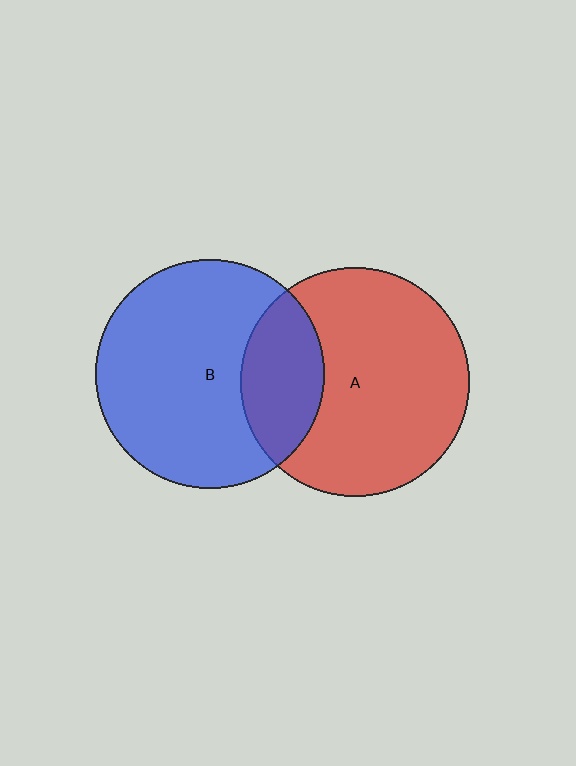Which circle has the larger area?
Circle A (red).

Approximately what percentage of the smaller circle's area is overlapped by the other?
Approximately 25%.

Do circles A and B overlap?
Yes.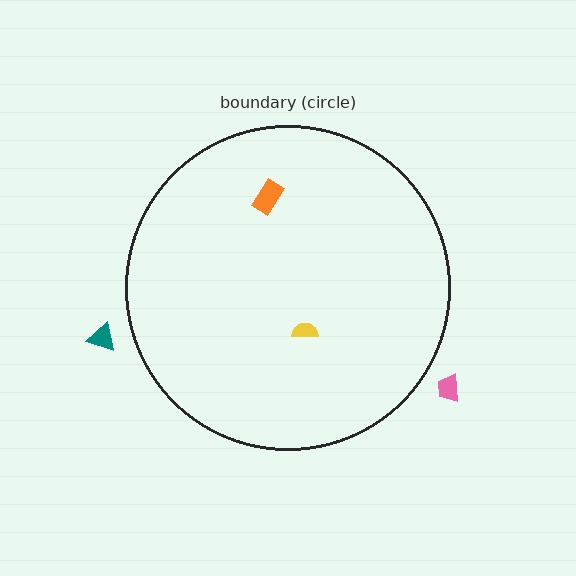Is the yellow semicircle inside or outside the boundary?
Inside.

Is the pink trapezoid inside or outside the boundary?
Outside.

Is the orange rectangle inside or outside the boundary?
Inside.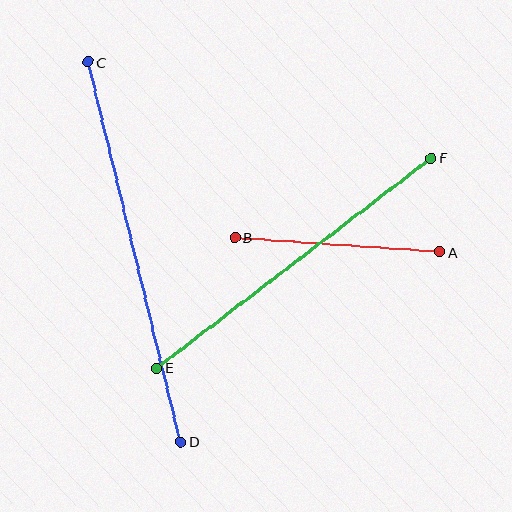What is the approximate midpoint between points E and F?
The midpoint is at approximately (294, 263) pixels.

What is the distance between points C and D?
The distance is approximately 391 pixels.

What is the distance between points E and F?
The distance is approximately 345 pixels.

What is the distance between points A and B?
The distance is approximately 206 pixels.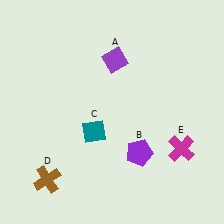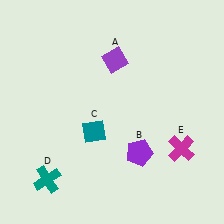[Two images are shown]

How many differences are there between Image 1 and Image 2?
There is 1 difference between the two images.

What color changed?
The cross (D) changed from brown in Image 1 to teal in Image 2.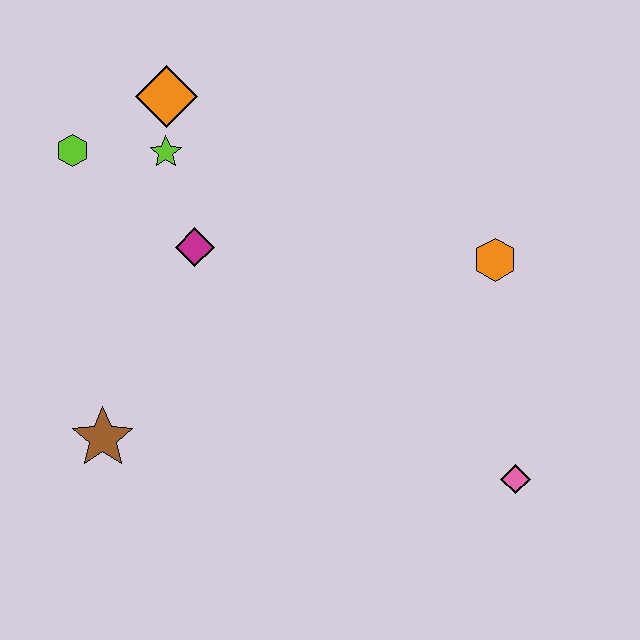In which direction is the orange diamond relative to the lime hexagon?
The orange diamond is to the right of the lime hexagon.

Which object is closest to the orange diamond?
The lime star is closest to the orange diamond.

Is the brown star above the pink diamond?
Yes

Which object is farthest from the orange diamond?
The pink diamond is farthest from the orange diamond.